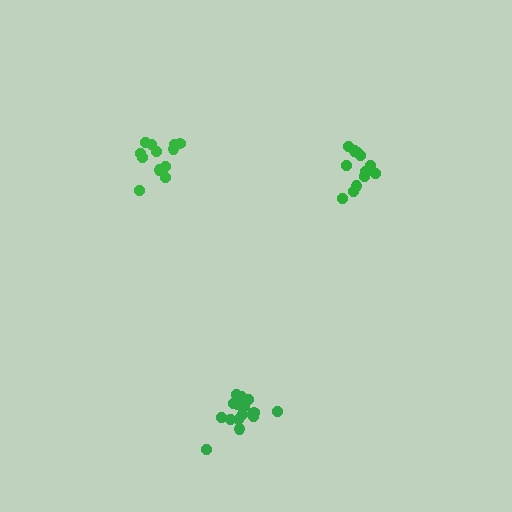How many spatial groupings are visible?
There are 3 spatial groupings.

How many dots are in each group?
Group 1: 17 dots, Group 2: 12 dots, Group 3: 12 dots (41 total).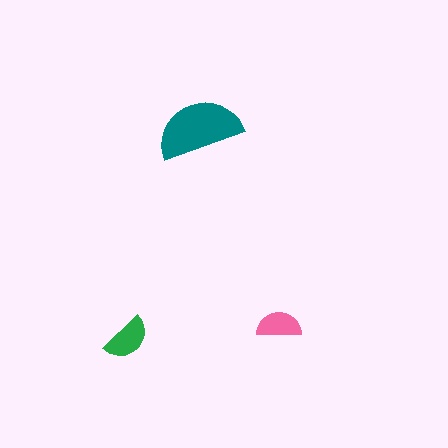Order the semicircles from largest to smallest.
the teal one, the green one, the pink one.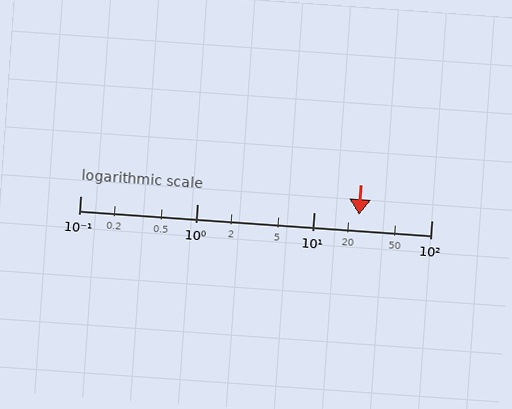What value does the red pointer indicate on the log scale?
The pointer indicates approximately 24.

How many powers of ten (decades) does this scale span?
The scale spans 3 decades, from 0.1 to 100.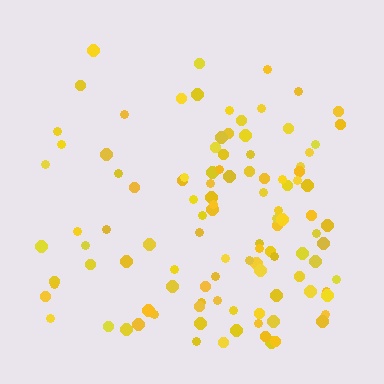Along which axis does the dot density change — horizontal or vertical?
Vertical.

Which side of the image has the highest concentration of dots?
The bottom.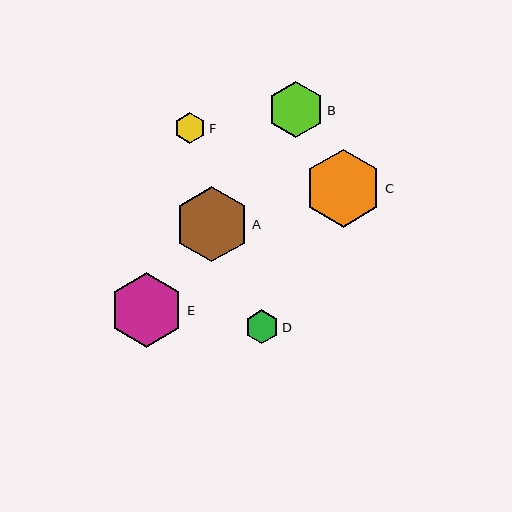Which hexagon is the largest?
Hexagon C is the largest with a size of approximately 78 pixels.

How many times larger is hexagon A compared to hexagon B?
Hexagon A is approximately 1.3 times the size of hexagon B.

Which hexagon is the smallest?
Hexagon F is the smallest with a size of approximately 31 pixels.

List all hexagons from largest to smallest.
From largest to smallest: C, A, E, B, D, F.